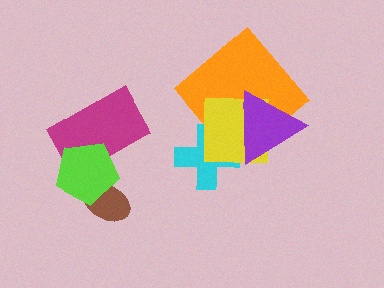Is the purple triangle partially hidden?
No, no other shape covers it.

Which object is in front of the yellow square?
The purple triangle is in front of the yellow square.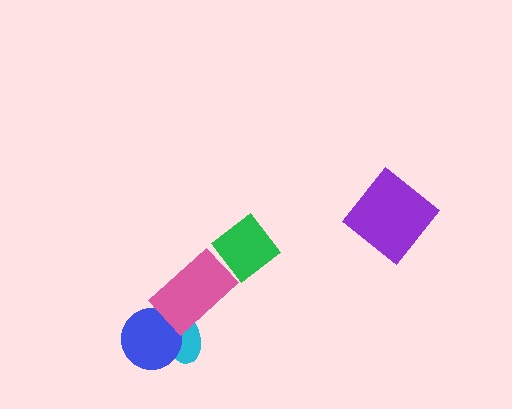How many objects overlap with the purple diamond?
0 objects overlap with the purple diamond.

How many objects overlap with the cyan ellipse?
2 objects overlap with the cyan ellipse.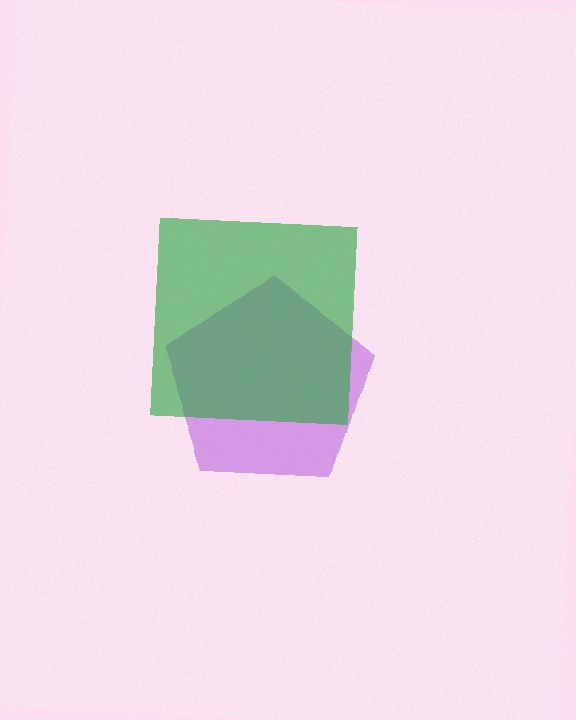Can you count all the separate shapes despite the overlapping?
Yes, there are 2 separate shapes.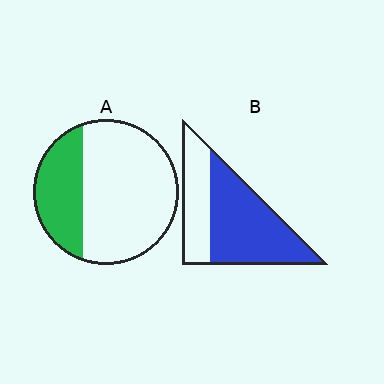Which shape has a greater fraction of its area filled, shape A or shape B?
Shape B.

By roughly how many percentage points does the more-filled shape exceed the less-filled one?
By roughly 35 percentage points (B over A).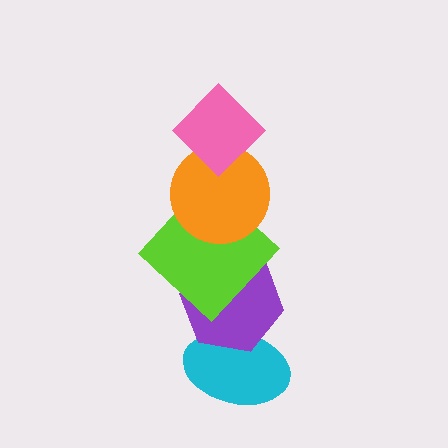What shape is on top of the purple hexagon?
The lime diamond is on top of the purple hexagon.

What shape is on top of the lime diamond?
The orange circle is on top of the lime diamond.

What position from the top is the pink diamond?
The pink diamond is 1st from the top.